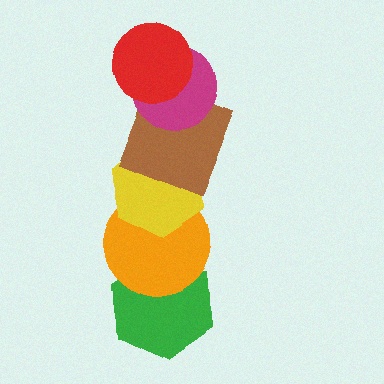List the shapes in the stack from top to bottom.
From top to bottom: the red circle, the magenta circle, the brown square, the yellow hexagon, the orange circle, the green hexagon.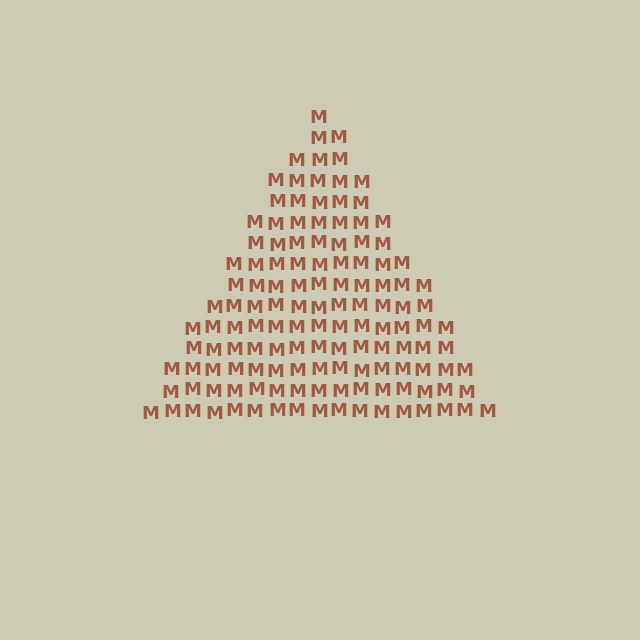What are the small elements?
The small elements are letter M's.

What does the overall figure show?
The overall figure shows a triangle.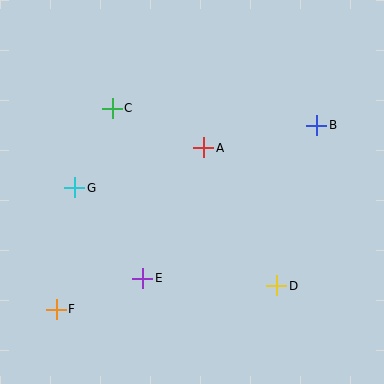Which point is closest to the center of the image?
Point A at (204, 148) is closest to the center.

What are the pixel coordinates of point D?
Point D is at (276, 286).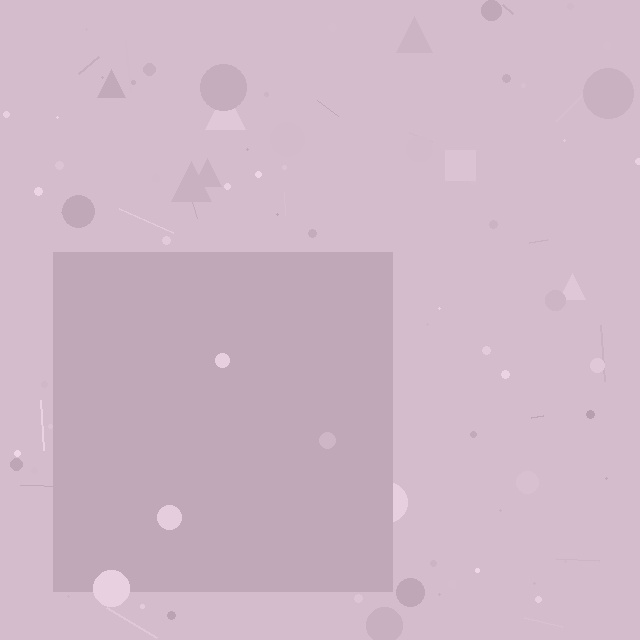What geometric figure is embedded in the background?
A square is embedded in the background.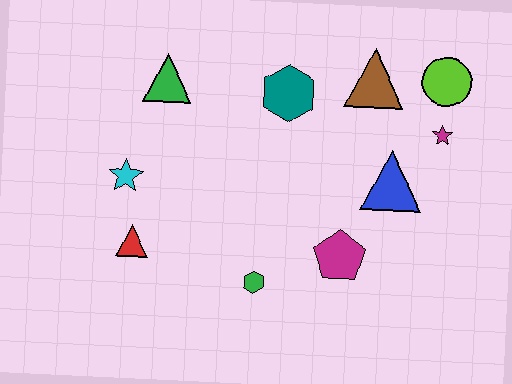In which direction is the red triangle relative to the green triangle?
The red triangle is below the green triangle.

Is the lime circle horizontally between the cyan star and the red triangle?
No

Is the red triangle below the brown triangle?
Yes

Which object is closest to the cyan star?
The red triangle is closest to the cyan star.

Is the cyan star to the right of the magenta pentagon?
No